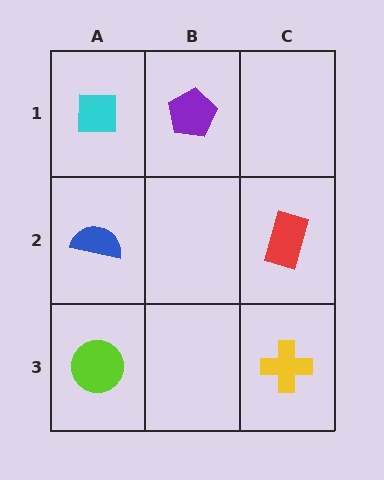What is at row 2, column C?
A red rectangle.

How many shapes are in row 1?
2 shapes.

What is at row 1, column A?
A cyan square.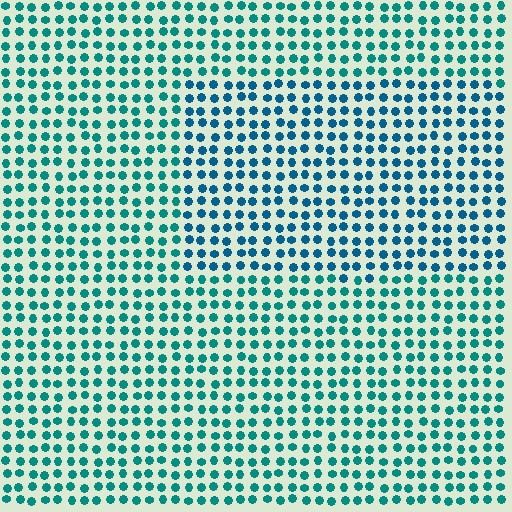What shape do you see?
I see a rectangle.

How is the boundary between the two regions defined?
The boundary is defined purely by a slight shift in hue (about 24 degrees). Spacing, size, and orientation are identical on both sides.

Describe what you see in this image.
The image is filled with small teal elements in a uniform arrangement. A rectangle-shaped region is visible where the elements are tinted to a slightly different hue, forming a subtle color boundary.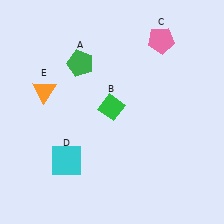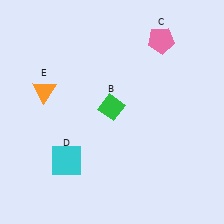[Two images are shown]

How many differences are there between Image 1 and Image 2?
There is 1 difference between the two images.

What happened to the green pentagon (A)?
The green pentagon (A) was removed in Image 2. It was in the top-left area of Image 1.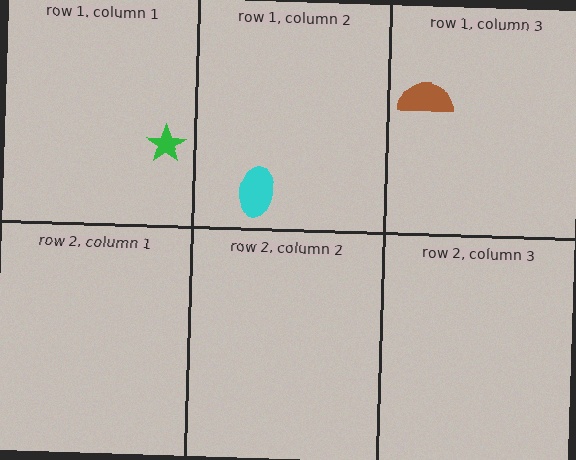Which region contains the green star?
The row 1, column 1 region.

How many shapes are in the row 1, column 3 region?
1.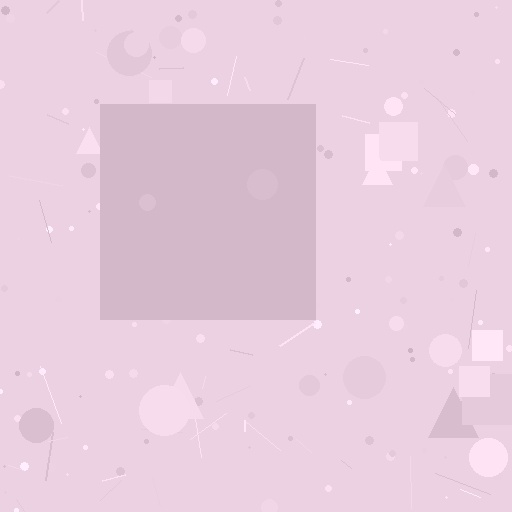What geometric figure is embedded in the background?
A square is embedded in the background.